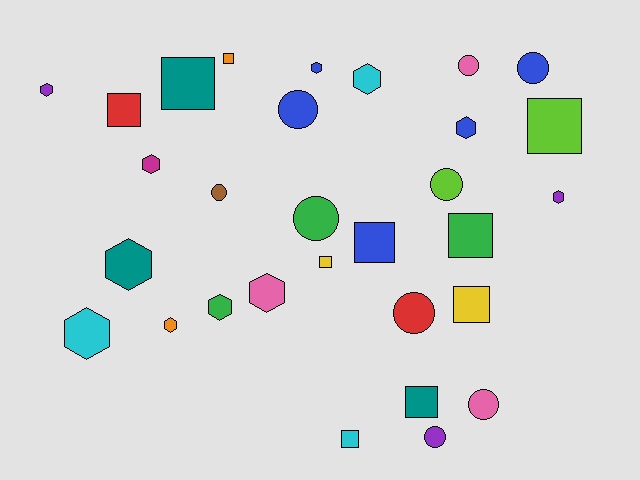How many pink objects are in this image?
There are 3 pink objects.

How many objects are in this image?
There are 30 objects.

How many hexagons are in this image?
There are 11 hexagons.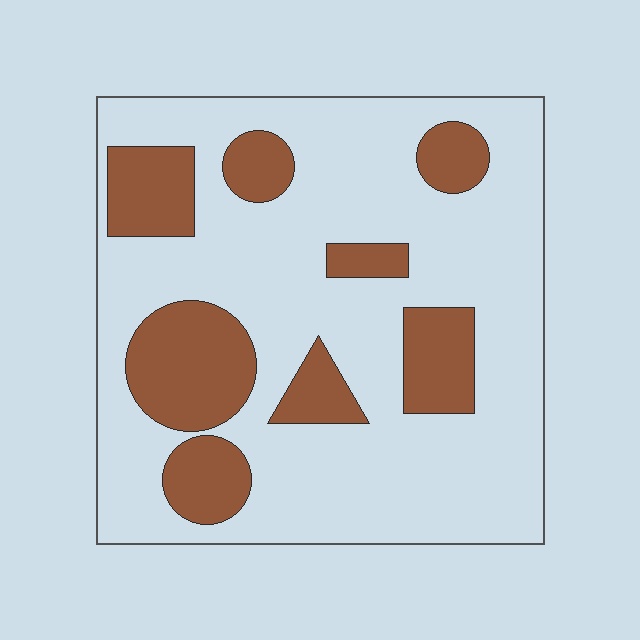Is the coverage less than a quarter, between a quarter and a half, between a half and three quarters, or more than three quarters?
Between a quarter and a half.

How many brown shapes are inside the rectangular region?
8.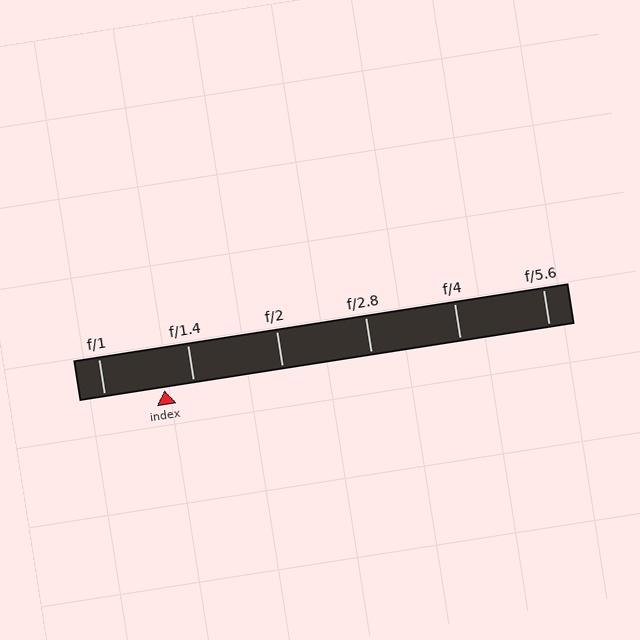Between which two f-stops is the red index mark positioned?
The index mark is between f/1 and f/1.4.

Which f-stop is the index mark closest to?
The index mark is closest to f/1.4.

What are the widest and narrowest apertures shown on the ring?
The widest aperture shown is f/1 and the narrowest is f/5.6.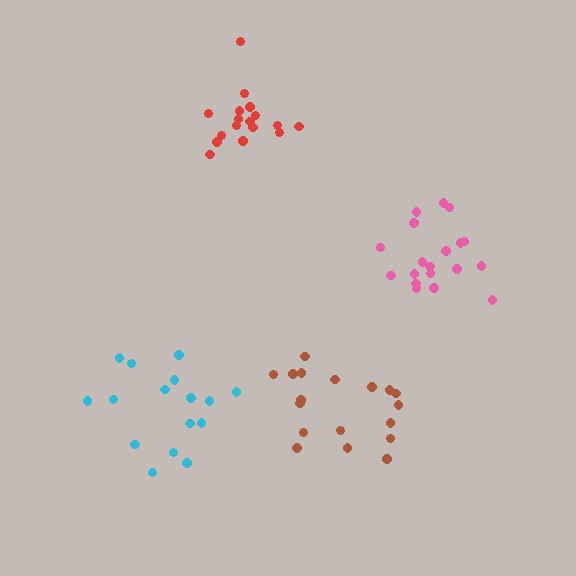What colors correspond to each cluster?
The clusters are colored: cyan, pink, red, brown.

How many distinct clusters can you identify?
There are 4 distinct clusters.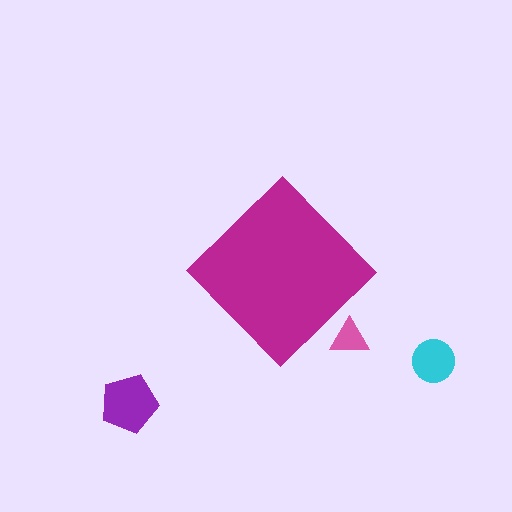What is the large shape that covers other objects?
A magenta diamond.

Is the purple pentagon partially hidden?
No, the purple pentagon is fully visible.